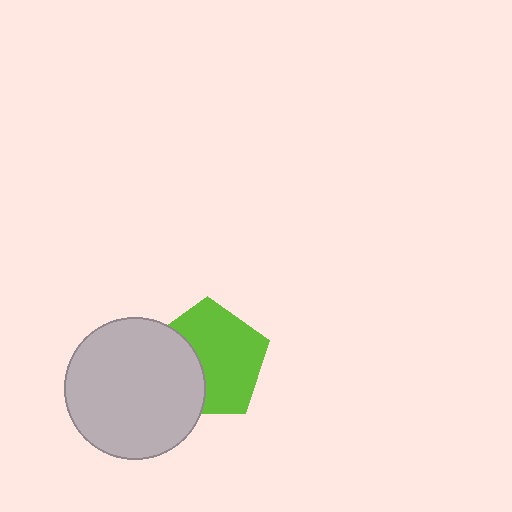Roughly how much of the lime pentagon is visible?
About half of it is visible (roughly 65%).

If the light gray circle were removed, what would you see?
You would see the complete lime pentagon.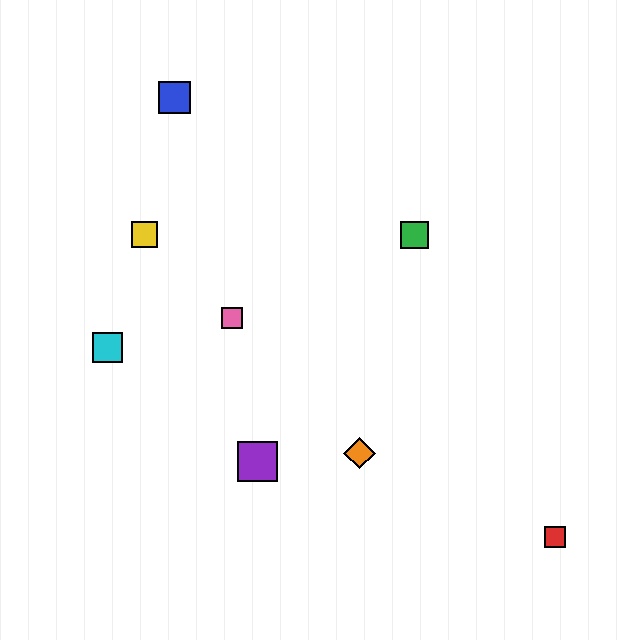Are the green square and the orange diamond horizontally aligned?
No, the green square is at y≈235 and the orange diamond is at y≈453.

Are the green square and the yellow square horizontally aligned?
Yes, both are at y≈235.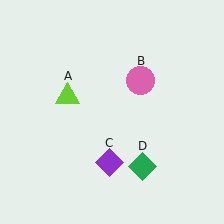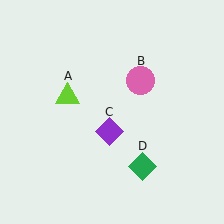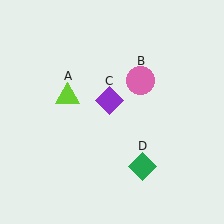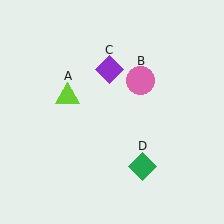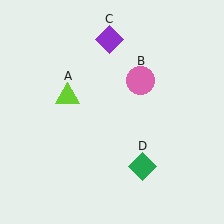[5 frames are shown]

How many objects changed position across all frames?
1 object changed position: purple diamond (object C).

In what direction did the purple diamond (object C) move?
The purple diamond (object C) moved up.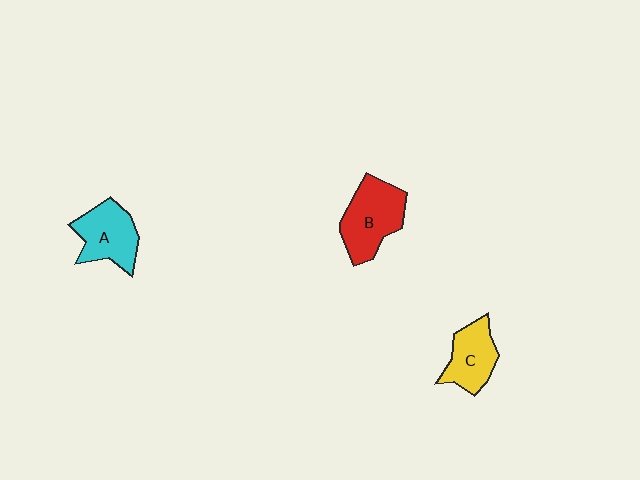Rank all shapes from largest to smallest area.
From largest to smallest: B (red), A (cyan), C (yellow).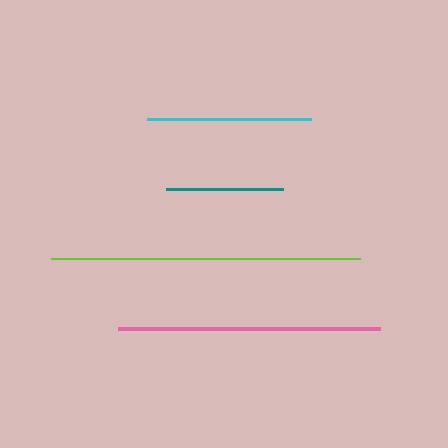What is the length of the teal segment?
The teal segment is approximately 117 pixels long.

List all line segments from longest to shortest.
From longest to shortest: lime, pink, cyan, teal.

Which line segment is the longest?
The lime line is the longest at approximately 308 pixels.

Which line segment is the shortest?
The teal line is the shortest at approximately 117 pixels.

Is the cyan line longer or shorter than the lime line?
The lime line is longer than the cyan line.